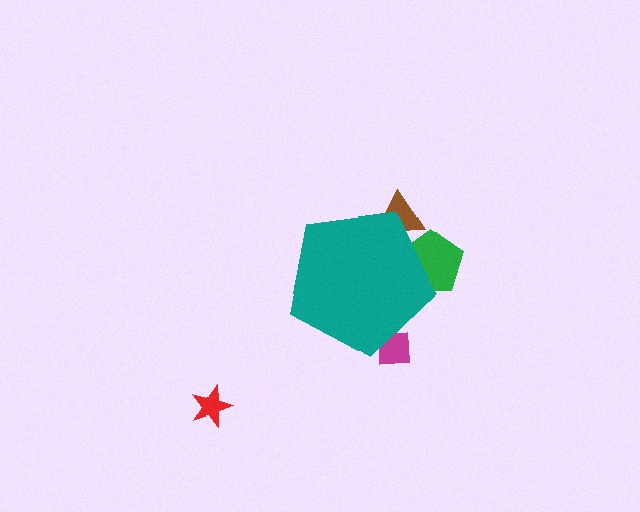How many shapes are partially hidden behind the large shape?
3 shapes are partially hidden.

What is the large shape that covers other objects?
A teal pentagon.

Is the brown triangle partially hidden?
Yes, the brown triangle is partially hidden behind the teal pentagon.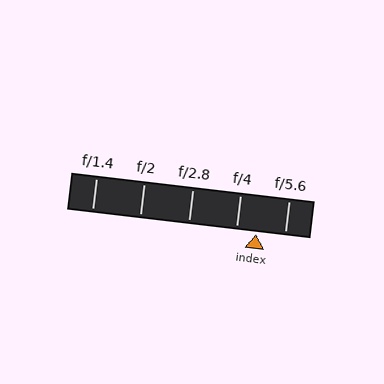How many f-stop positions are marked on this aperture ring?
There are 5 f-stop positions marked.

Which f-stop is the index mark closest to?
The index mark is closest to f/4.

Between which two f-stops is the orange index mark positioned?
The index mark is between f/4 and f/5.6.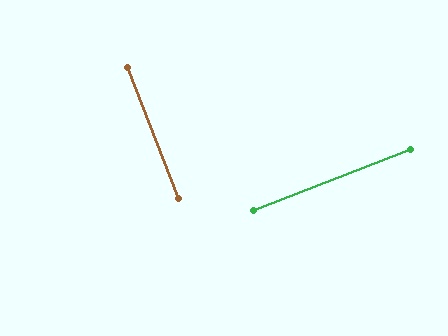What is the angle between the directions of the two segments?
Approximately 90 degrees.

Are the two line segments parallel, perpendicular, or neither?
Perpendicular — they meet at approximately 90°.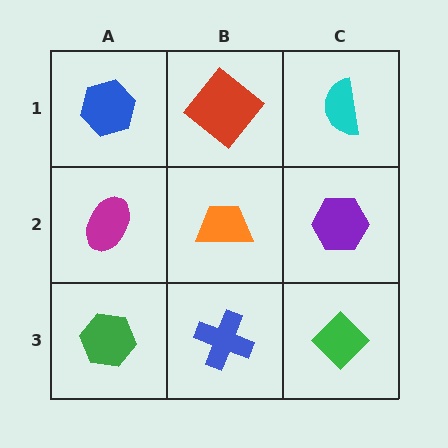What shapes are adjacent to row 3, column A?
A magenta ellipse (row 2, column A), a blue cross (row 3, column B).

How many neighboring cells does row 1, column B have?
3.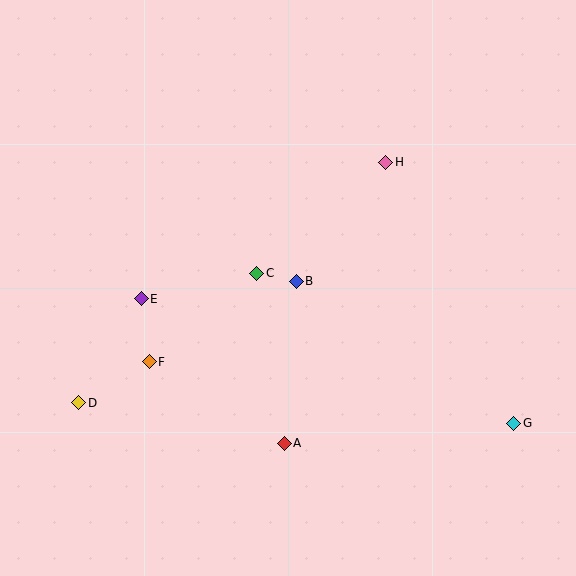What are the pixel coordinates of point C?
Point C is at (257, 273).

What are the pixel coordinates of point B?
Point B is at (296, 281).